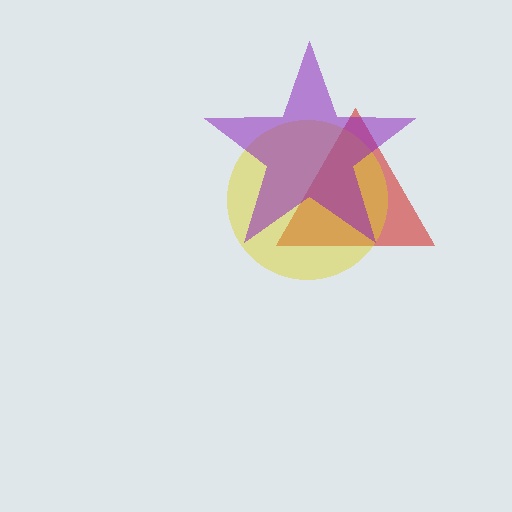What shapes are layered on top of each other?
The layered shapes are: a red triangle, a yellow circle, a purple star.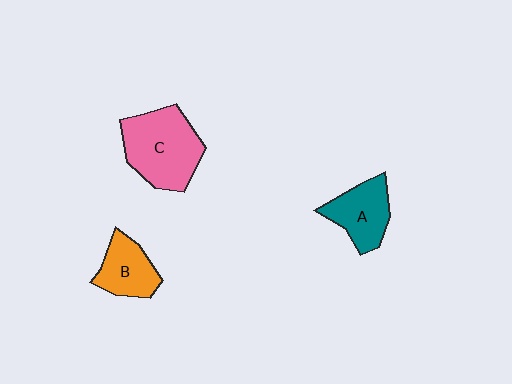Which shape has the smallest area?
Shape B (orange).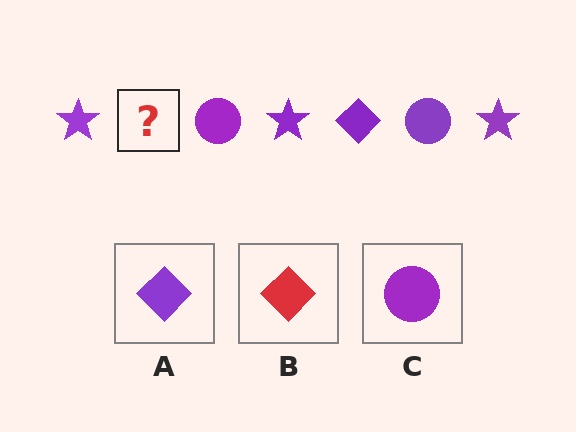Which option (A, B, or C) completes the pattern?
A.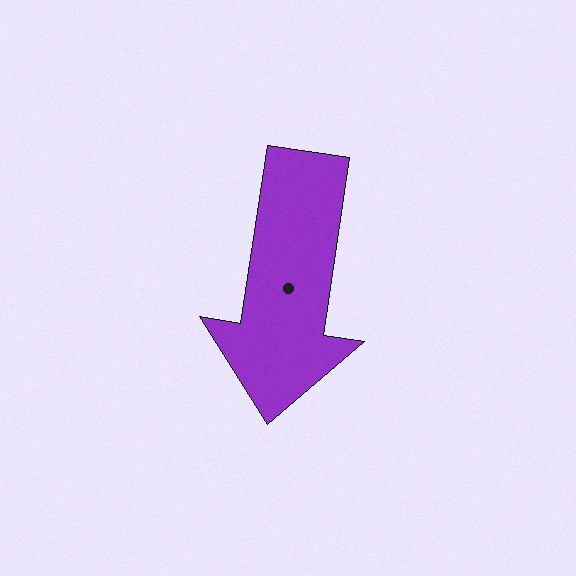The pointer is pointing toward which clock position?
Roughly 6 o'clock.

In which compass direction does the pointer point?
South.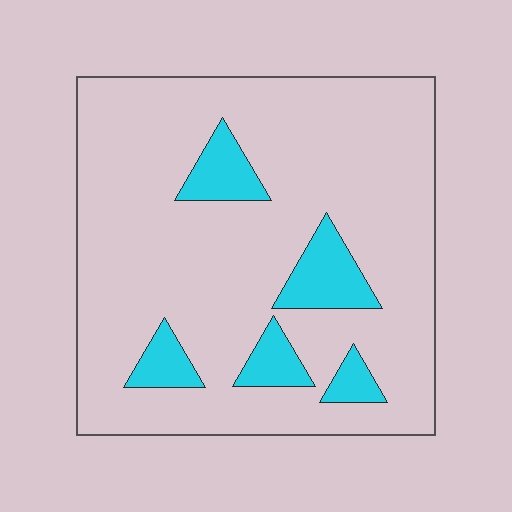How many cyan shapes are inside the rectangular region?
5.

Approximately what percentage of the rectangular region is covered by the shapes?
Approximately 15%.